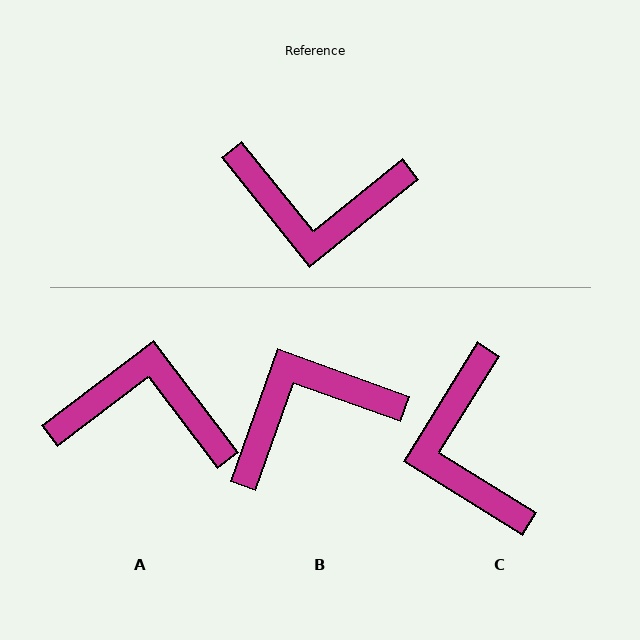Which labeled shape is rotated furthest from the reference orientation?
A, about 178 degrees away.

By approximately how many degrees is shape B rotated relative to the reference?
Approximately 148 degrees clockwise.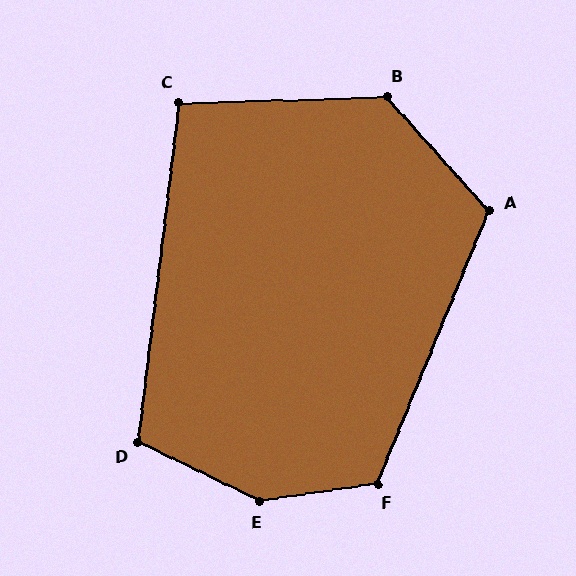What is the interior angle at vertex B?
Approximately 130 degrees (obtuse).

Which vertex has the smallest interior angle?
C, at approximately 99 degrees.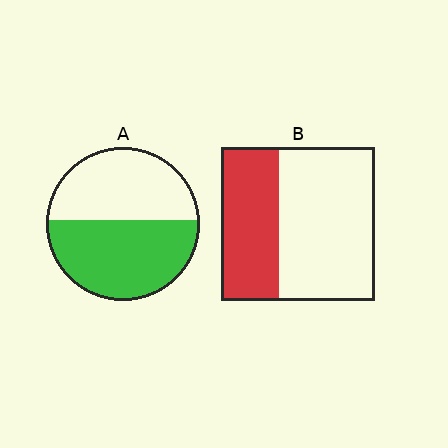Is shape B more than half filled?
No.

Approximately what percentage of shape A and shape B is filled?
A is approximately 55% and B is approximately 40%.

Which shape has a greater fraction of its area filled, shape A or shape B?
Shape A.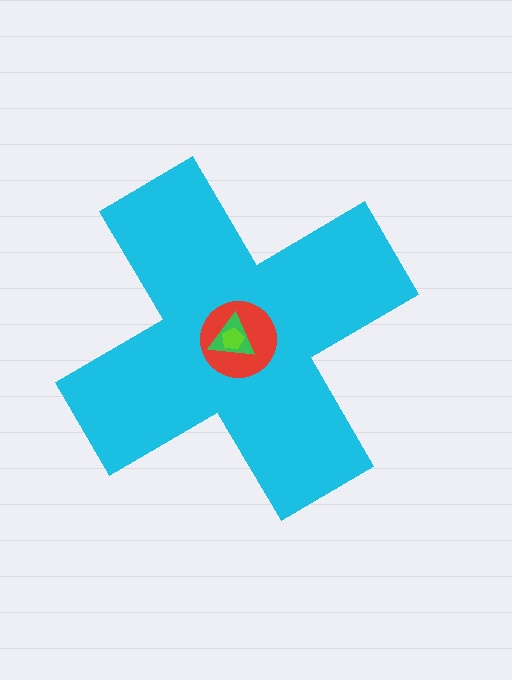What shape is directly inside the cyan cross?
The red circle.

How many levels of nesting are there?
4.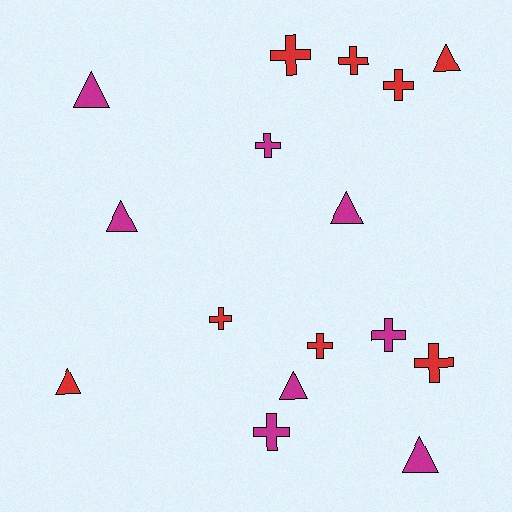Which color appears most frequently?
Magenta, with 8 objects.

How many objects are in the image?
There are 16 objects.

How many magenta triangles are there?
There are 5 magenta triangles.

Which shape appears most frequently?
Cross, with 9 objects.